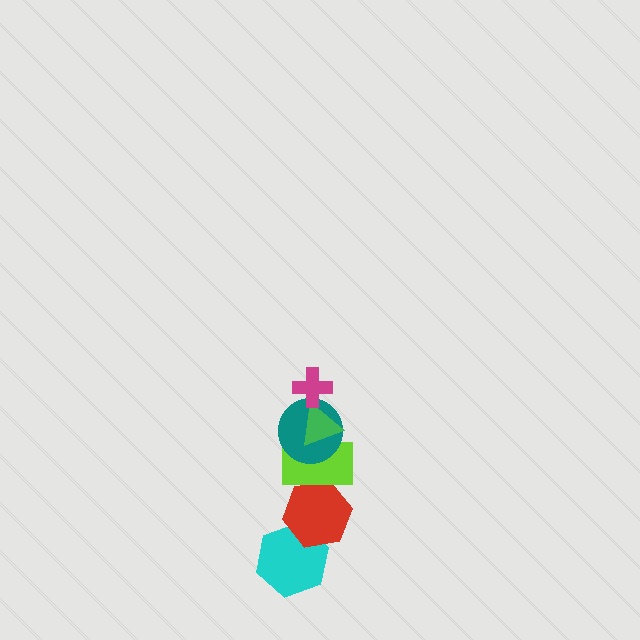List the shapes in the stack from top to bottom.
From top to bottom: the magenta cross, the green triangle, the teal circle, the lime rectangle, the red hexagon, the cyan hexagon.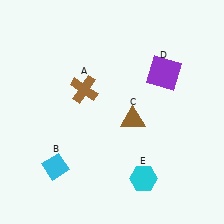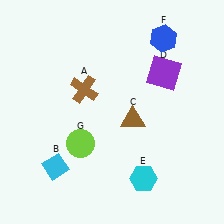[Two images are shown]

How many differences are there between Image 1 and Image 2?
There are 2 differences between the two images.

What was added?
A blue hexagon (F), a lime circle (G) were added in Image 2.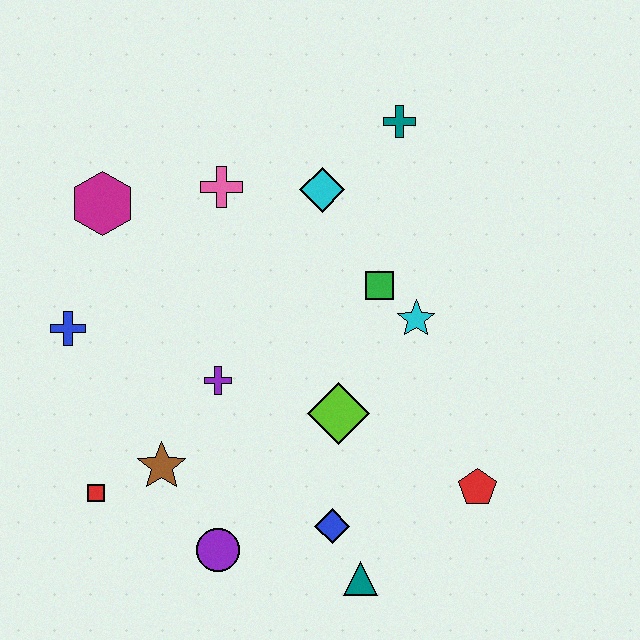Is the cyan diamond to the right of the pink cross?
Yes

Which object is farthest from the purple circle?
The teal cross is farthest from the purple circle.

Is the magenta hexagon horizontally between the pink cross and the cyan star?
No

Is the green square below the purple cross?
No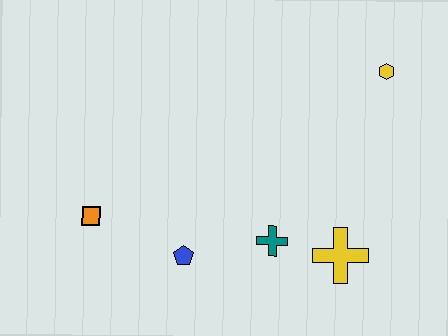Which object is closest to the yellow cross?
The teal cross is closest to the yellow cross.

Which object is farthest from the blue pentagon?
The yellow hexagon is farthest from the blue pentagon.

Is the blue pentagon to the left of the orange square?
No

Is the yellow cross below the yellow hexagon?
Yes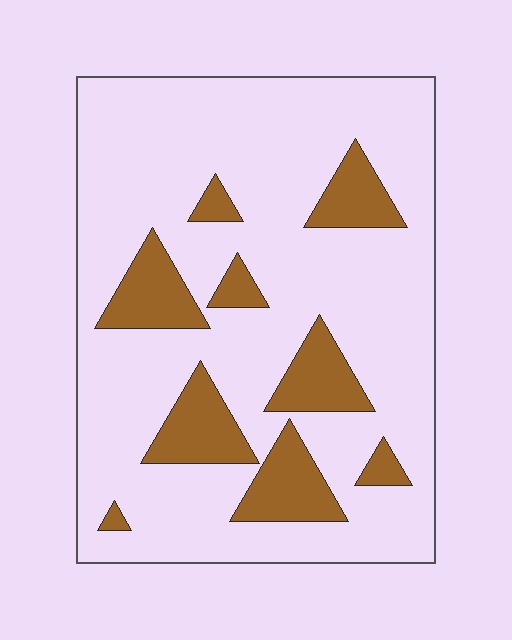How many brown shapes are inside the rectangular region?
9.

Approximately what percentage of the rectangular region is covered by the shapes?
Approximately 20%.